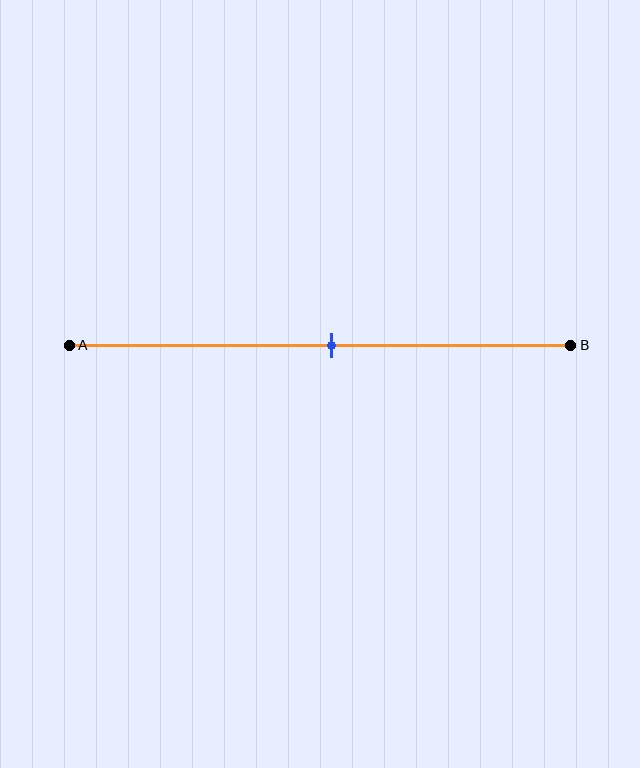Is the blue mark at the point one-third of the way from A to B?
No, the mark is at about 50% from A, not at the 33% one-third point.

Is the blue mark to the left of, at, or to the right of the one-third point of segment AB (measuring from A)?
The blue mark is to the right of the one-third point of segment AB.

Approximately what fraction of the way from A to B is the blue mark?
The blue mark is approximately 50% of the way from A to B.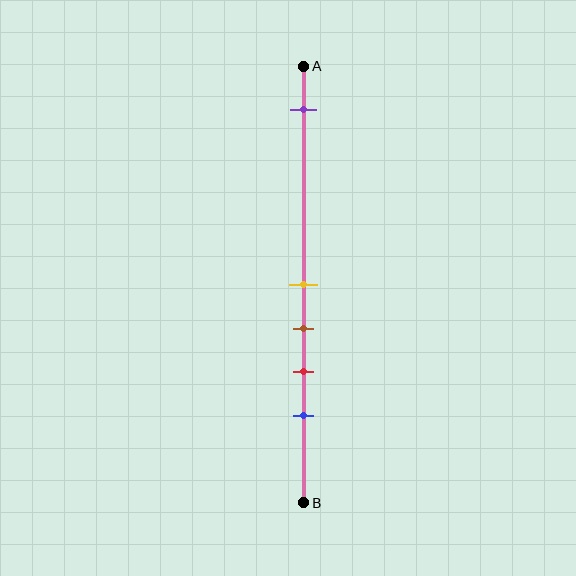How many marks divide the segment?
There are 5 marks dividing the segment.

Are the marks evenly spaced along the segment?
No, the marks are not evenly spaced.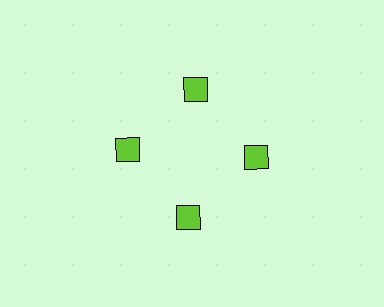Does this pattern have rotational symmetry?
Yes, this pattern has 4-fold rotational symmetry. It looks the same after rotating 90 degrees around the center.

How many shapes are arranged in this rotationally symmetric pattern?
There are 4 shapes, arranged in 4 groups of 1.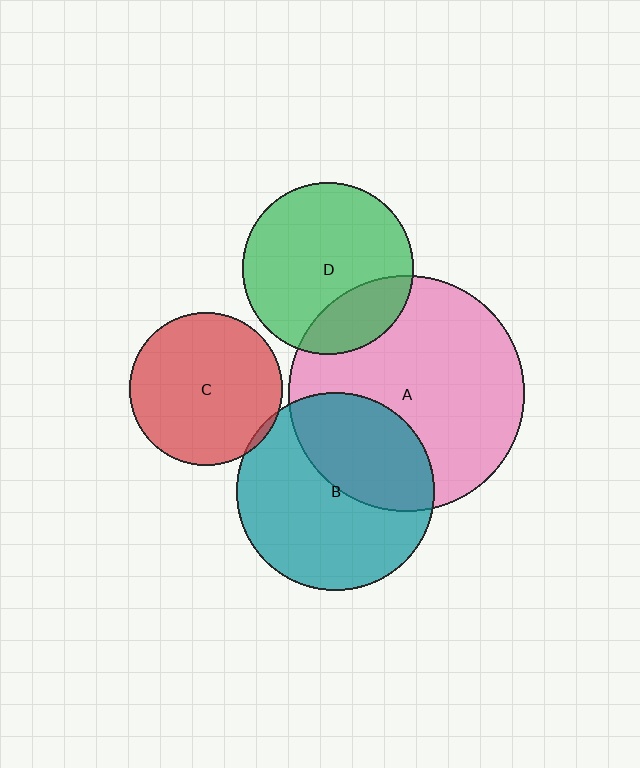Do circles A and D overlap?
Yes.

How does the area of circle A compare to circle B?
Approximately 1.4 times.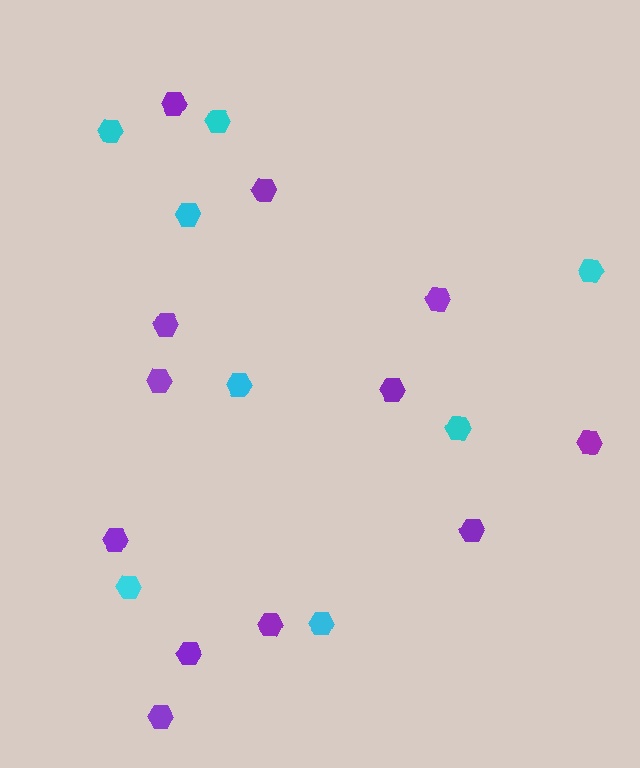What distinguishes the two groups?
There are 2 groups: one group of purple hexagons (12) and one group of cyan hexagons (8).